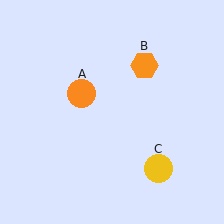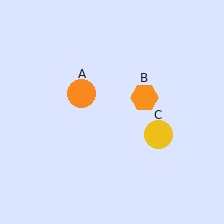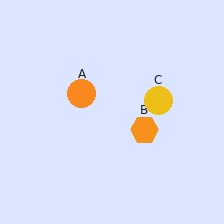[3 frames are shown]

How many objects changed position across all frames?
2 objects changed position: orange hexagon (object B), yellow circle (object C).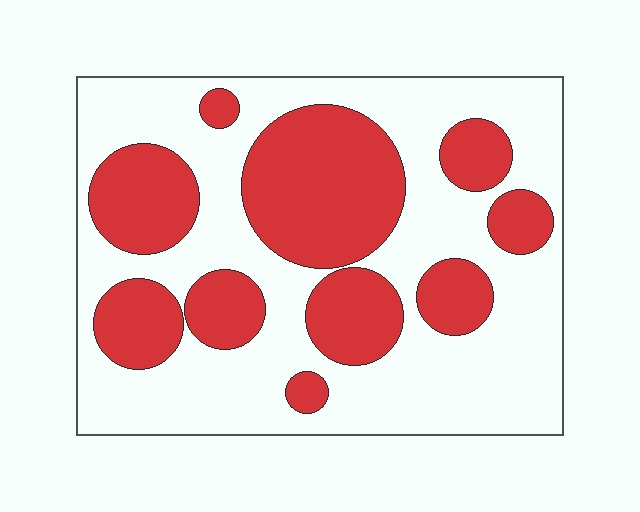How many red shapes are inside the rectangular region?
10.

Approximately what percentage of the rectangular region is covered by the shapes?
Approximately 40%.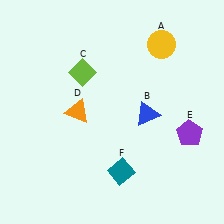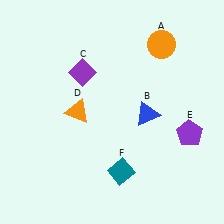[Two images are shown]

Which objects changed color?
A changed from yellow to orange. C changed from lime to purple.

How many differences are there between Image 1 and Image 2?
There are 2 differences between the two images.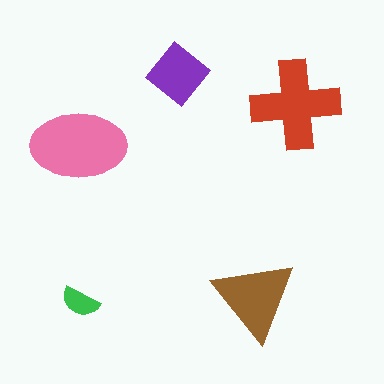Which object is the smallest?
The green semicircle.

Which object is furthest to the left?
The pink ellipse is leftmost.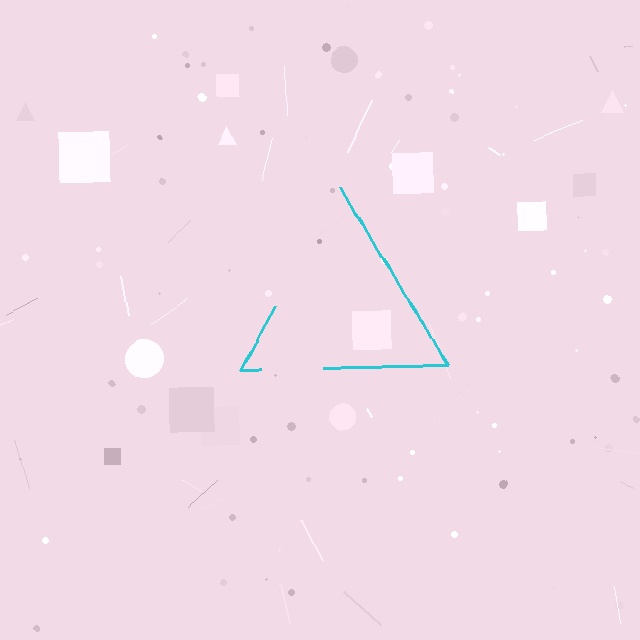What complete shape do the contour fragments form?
The contour fragments form a triangle.